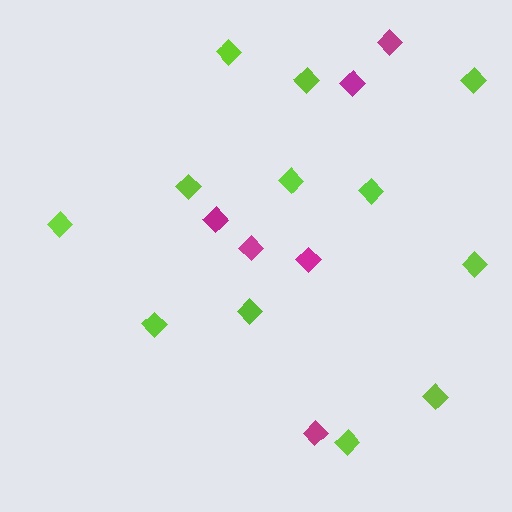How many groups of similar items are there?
There are 2 groups: one group of magenta diamonds (6) and one group of lime diamonds (12).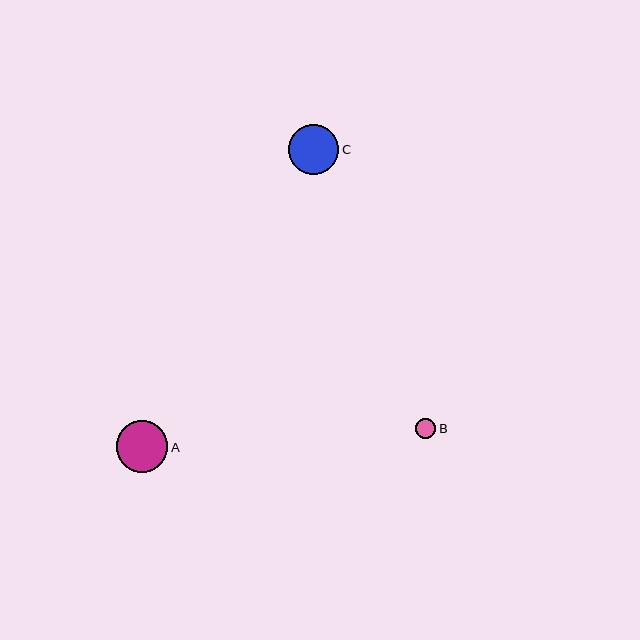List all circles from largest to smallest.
From largest to smallest: A, C, B.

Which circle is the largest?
Circle A is the largest with a size of approximately 52 pixels.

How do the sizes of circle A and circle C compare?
Circle A and circle C are approximately the same size.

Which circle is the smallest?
Circle B is the smallest with a size of approximately 20 pixels.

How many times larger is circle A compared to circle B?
Circle A is approximately 2.6 times the size of circle B.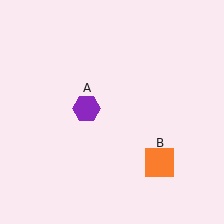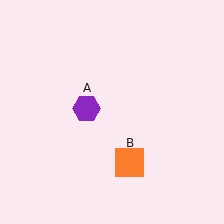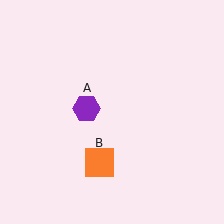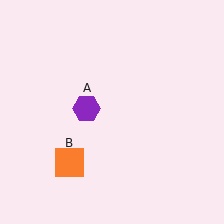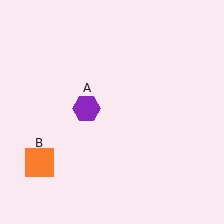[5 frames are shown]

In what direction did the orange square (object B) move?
The orange square (object B) moved left.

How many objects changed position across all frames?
1 object changed position: orange square (object B).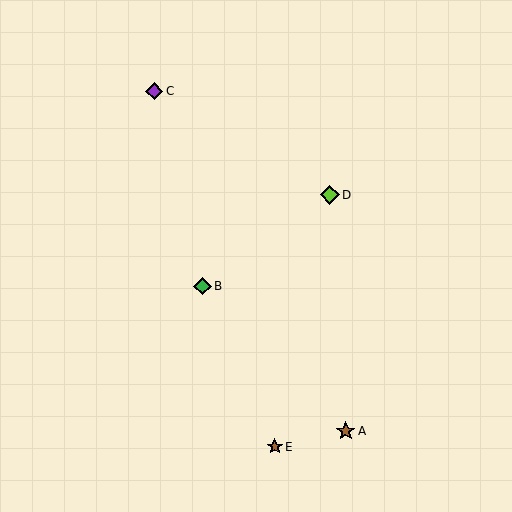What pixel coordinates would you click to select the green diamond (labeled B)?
Click at (202, 286) to select the green diamond B.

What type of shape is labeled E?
Shape E is a brown star.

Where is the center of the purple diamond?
The center of the purple diamond is at (154, 91).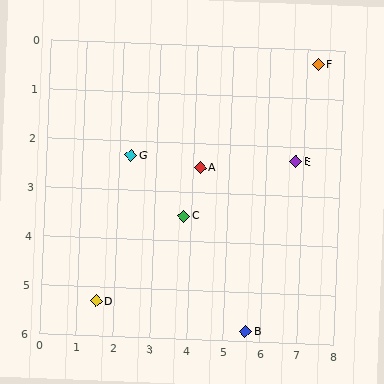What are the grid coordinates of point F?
Point F is at approximately (7.3, 0.3).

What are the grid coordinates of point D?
Point D is at approximately (1.5, 5.3).